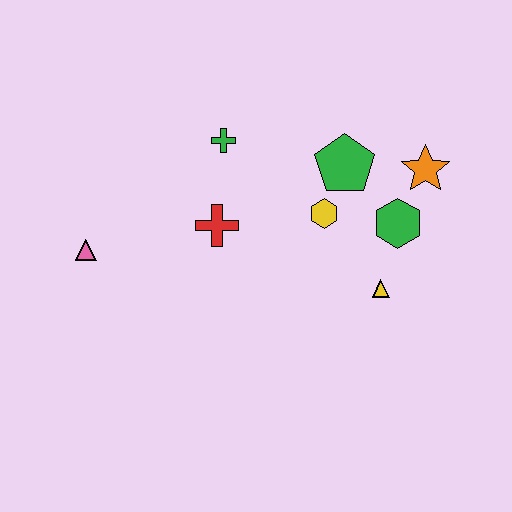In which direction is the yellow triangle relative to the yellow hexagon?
The yellow triangle is below the yellow hexagon.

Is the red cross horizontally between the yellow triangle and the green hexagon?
No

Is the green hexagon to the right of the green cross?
Yes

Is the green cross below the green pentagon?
No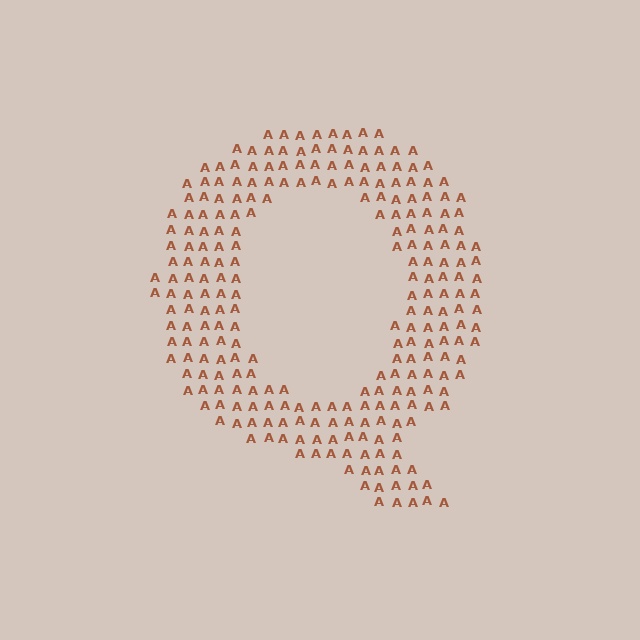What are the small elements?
The small elements are letter A's.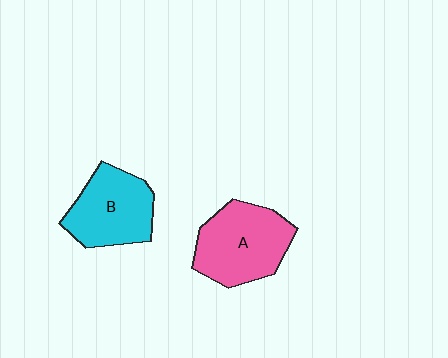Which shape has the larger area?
Shape A (pink).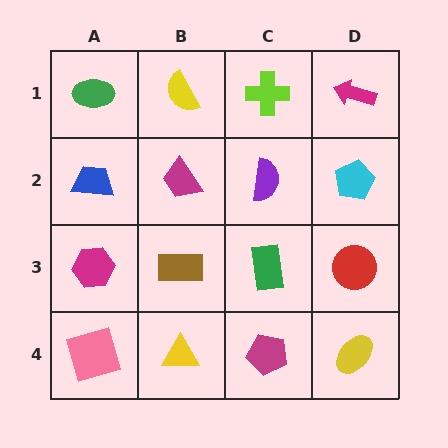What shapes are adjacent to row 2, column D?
A magenta arrow (row 1, column D), a red circle (row 3, column D), a purple semicircle (row 2, column C).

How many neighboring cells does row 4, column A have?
2.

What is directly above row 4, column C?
A green rectangle.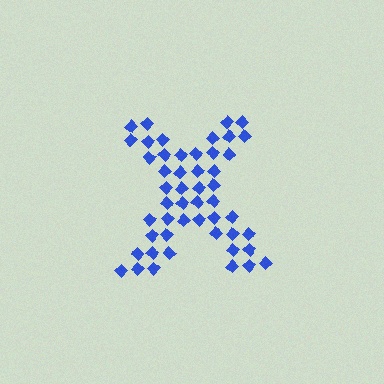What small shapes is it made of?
It is made of small diamonds.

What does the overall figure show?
The overall figure shows the letter X.